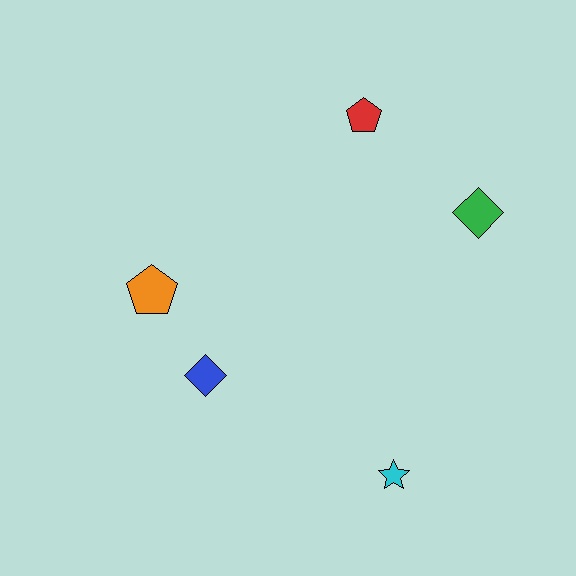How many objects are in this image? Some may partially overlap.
There are 5 objects.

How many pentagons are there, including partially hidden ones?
There are 2 pentagons.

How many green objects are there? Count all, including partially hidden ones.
There is 1 green object.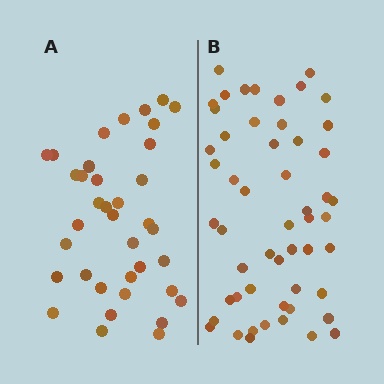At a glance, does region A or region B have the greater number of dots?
Region B (the right region) has more dots.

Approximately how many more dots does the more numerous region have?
Region B has approximately 15 more dots than region A.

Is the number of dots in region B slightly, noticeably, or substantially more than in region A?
Region B has noticeably more, but not dramatically so. The ratio is roughly 1.4 to 1.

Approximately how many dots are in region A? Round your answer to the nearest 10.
About 40 dots. (The exact count is 37, which rounds to 40.)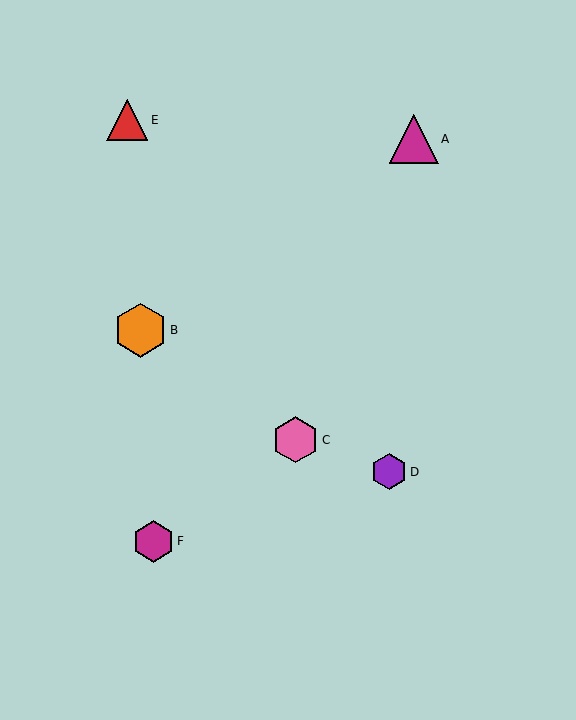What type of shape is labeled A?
Shape A is a magenta triangle.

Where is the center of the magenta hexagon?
The center of the magenta hexagon is at (154, 541).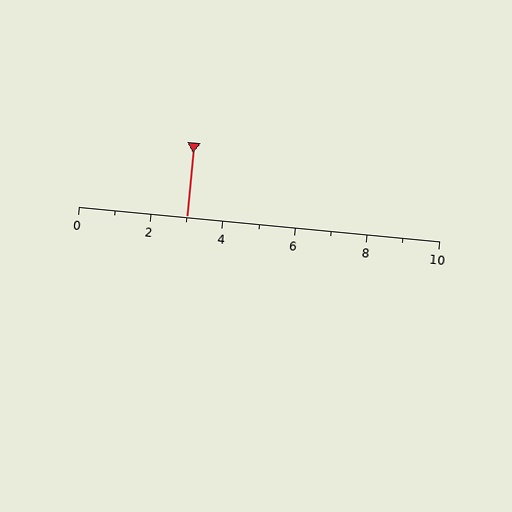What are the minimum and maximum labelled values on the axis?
The axis runs from 0 to 10.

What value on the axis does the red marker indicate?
The marker indicates approximately 3.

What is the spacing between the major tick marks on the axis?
The major ticks are spaced 2 apart.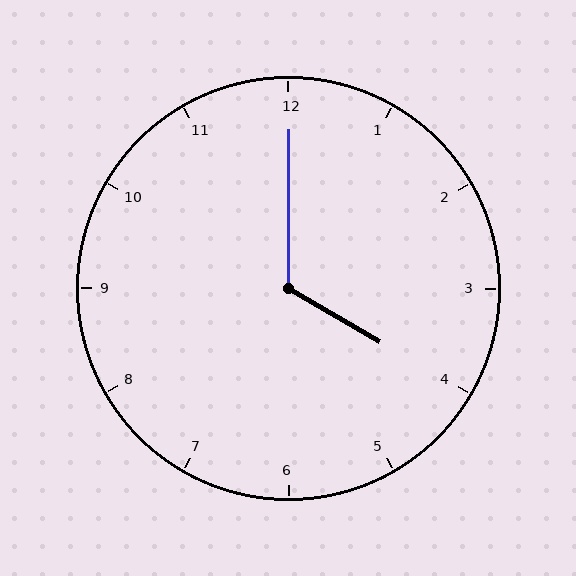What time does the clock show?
4:00.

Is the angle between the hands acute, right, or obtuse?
It is obtuse.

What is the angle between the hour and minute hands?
Approximately 120 degrees.